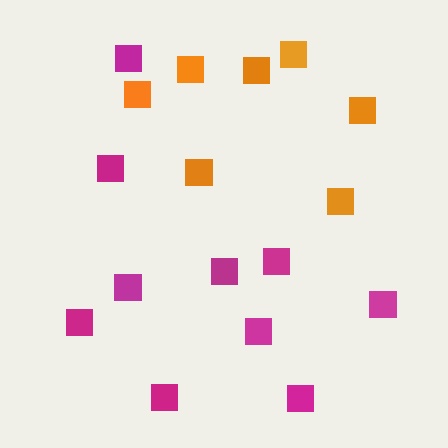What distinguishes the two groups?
There are 2 groups: one group of orange squares (7) and one group of magenta squares (10).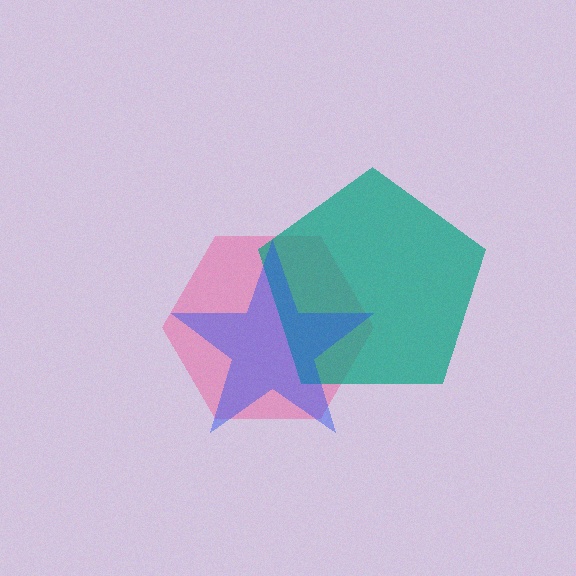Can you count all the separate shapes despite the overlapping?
Yes, there are 3 separate shapes.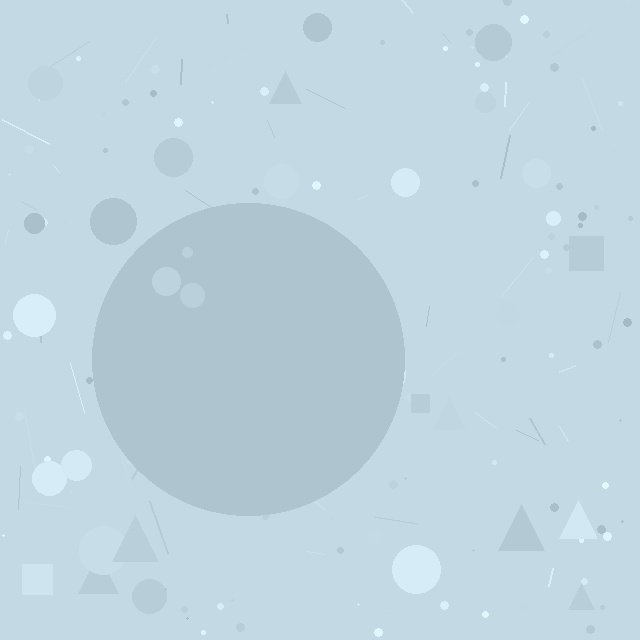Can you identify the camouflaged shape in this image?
The camouflaged shape is a circle.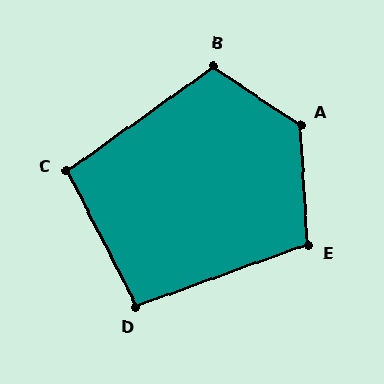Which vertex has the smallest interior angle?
D, at approximately 97 degrees.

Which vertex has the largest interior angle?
A, at approximately 128 degrees.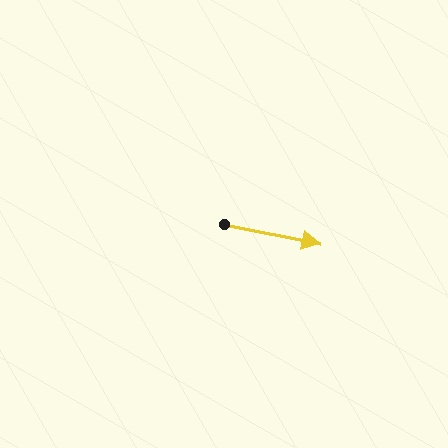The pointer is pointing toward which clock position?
Roughly 3 o'clock.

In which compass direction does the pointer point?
East.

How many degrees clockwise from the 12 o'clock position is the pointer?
Approximately 101 degrees.